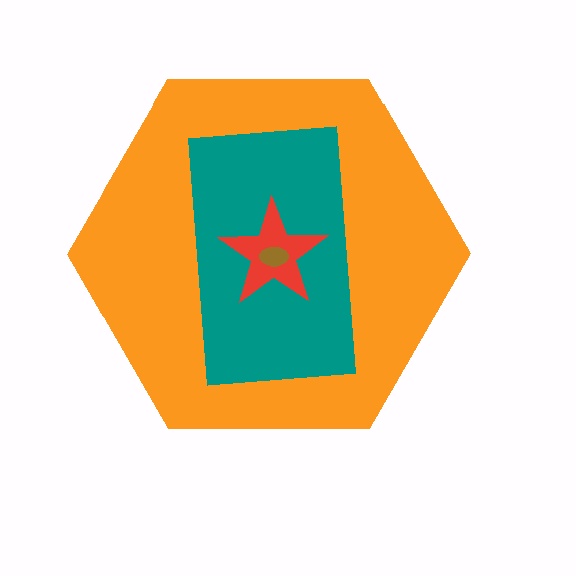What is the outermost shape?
The orange hexagon.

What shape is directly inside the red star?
The brown ellipse.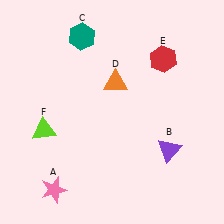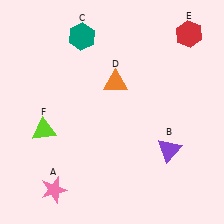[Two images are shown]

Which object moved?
The red hexagon (E) moved right.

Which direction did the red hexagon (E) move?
The red hexagon (E) moved right.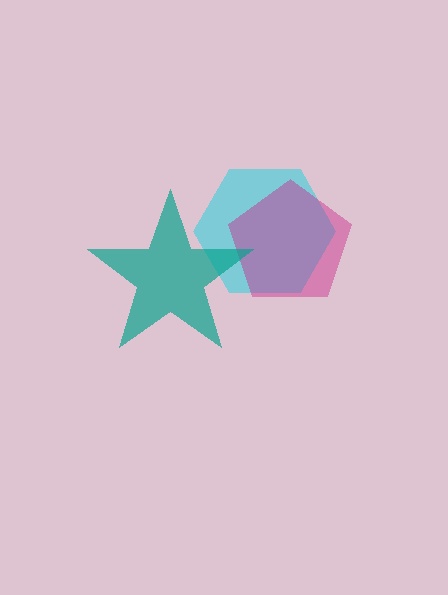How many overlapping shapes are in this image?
There are 3 overlapping shapes in the image.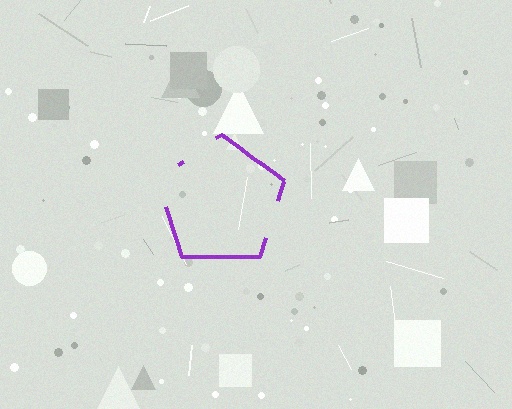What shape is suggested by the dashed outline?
The dashed outline suggests a pentagon.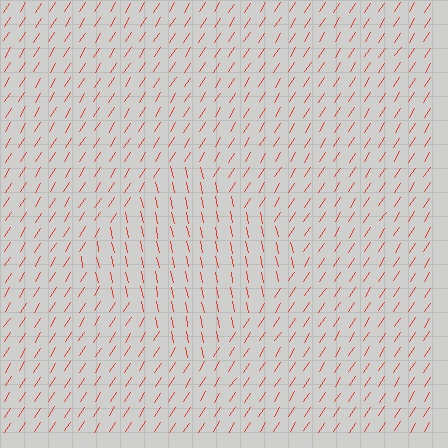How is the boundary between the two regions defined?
The boundary is defined purely by a change in line orientation (approximately 45 degrees difference). All lines are the same color and thickness.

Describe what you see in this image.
The image is filled with small red line segments. A diamond region in the image has lines oriented differently from the surrounding lines, creating a visible texture boundary.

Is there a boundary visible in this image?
Yes, there is a texture boundary formed by a change in line orientation.